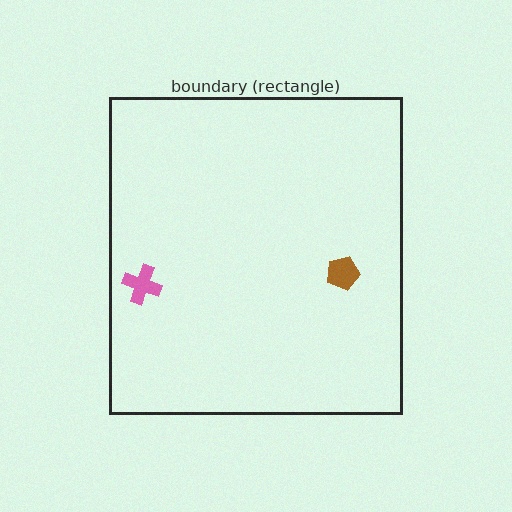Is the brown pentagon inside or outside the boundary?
Inside.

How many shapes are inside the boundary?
2 inside, 0 outside.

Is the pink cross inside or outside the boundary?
Inside.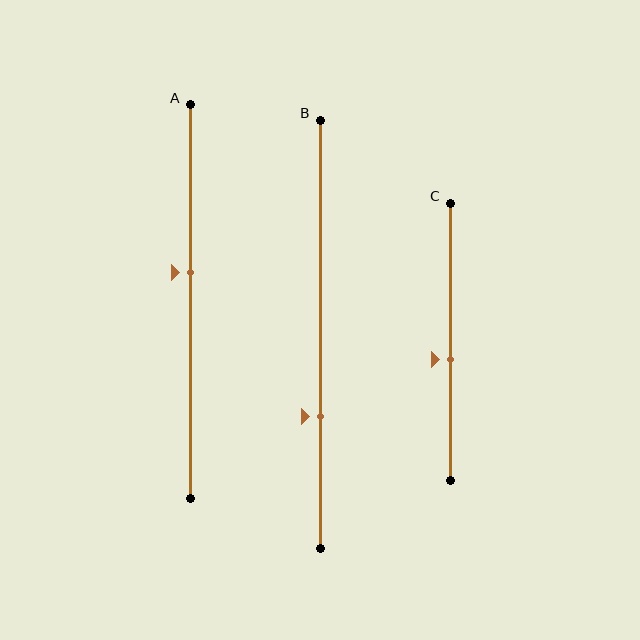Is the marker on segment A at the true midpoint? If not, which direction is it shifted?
No, the marker on segment A is shifted upward by about 7% of the segment length.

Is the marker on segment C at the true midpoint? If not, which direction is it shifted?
No, the marker on segment C is shifted downward by about 6% of the segment length.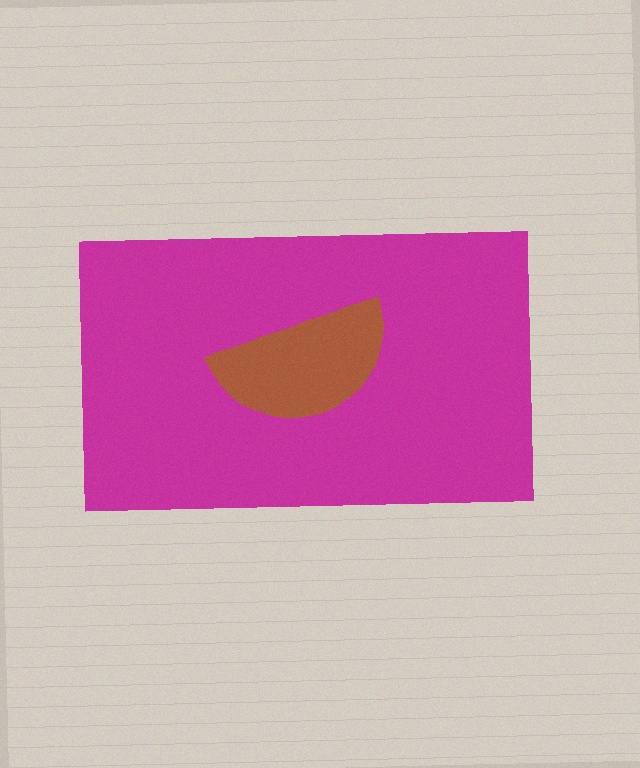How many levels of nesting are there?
2.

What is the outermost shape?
The magenta rectangle.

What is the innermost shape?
The brown semicircle.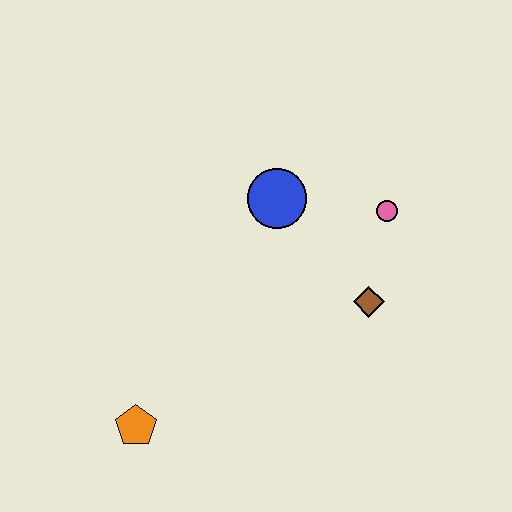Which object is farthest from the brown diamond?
The orange pentagon is farthest from the brown diamond.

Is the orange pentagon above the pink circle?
No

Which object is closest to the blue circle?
The pink circle is closest to the blue circle.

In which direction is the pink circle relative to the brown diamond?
The pink circle is above the brown diamond.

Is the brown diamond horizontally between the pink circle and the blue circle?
Yes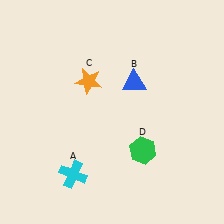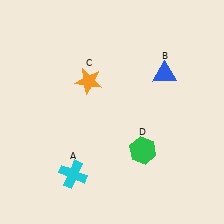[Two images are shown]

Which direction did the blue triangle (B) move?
The blue triangle (B) moved right.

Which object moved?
The blue triangle (B) moved right.